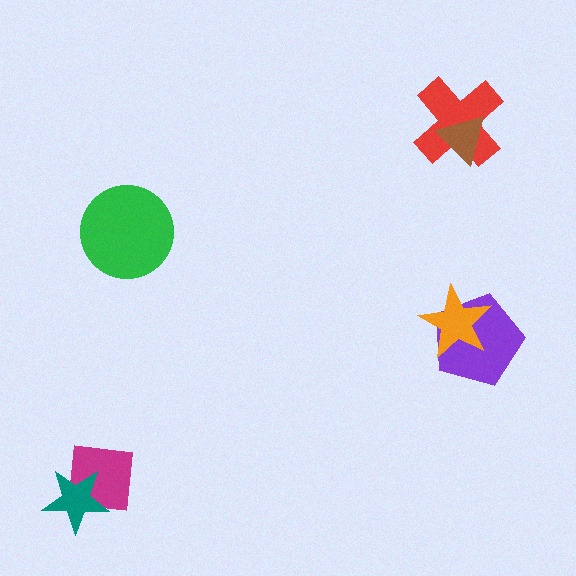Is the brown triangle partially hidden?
No, no other shape covers it.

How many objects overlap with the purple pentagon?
1 object overlaps with the purple pentagon.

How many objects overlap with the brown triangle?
1 object overlaps with the brown triangle.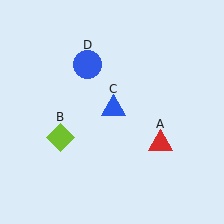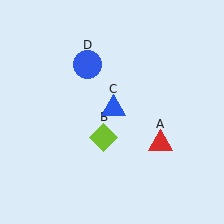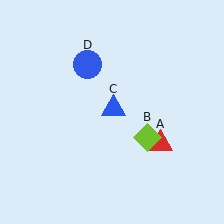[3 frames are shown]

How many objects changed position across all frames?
1 object changed position: lime diamond (object B).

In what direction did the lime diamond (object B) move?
The lime diamond (object B) moved right.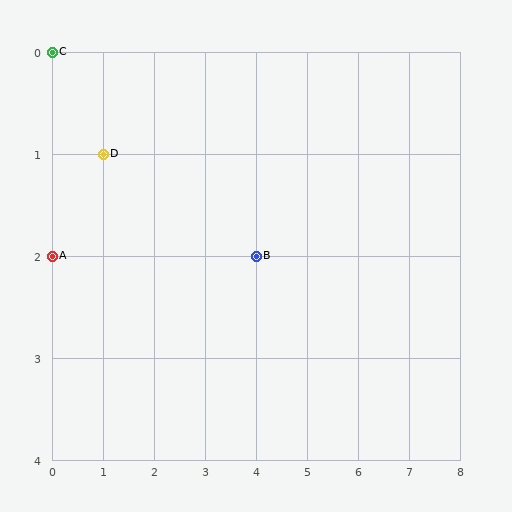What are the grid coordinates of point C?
Point C is at grid coordinates (0, 0).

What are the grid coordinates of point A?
Point A is at grid coordinates (0, 2).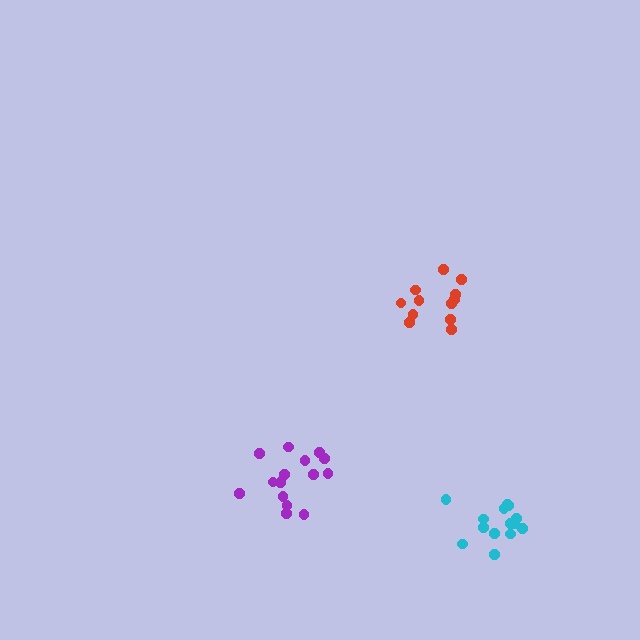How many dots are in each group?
Group 1: 14 dots, Group 2: 12 dots, Group 3: 15 dots (41 total).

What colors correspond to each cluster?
The clusters are colored: cyan, red, purple.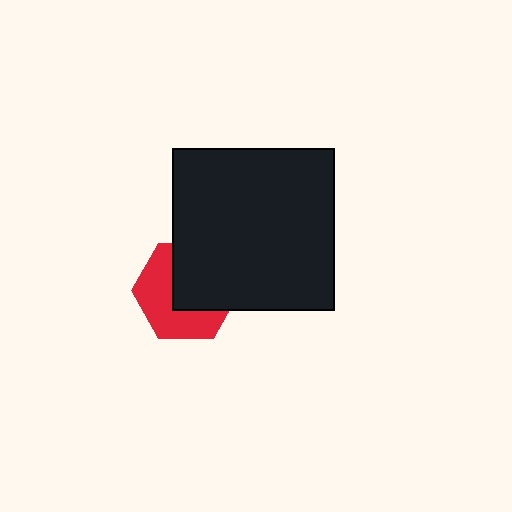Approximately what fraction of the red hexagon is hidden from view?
Roughly 50% of the red hexagon is hidden behind the black square.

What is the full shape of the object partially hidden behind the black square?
The partially hidden object is a red hexagon.